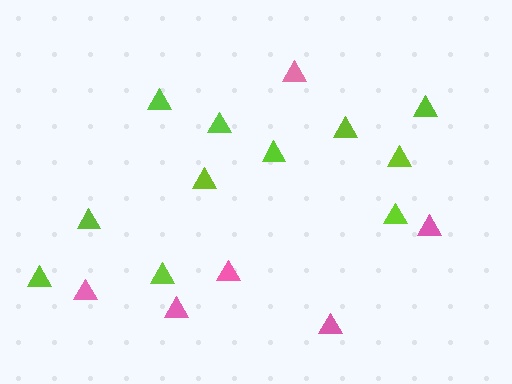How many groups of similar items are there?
There are 2 groups: one group of pink triangles (6) and one group of lime triangles (11).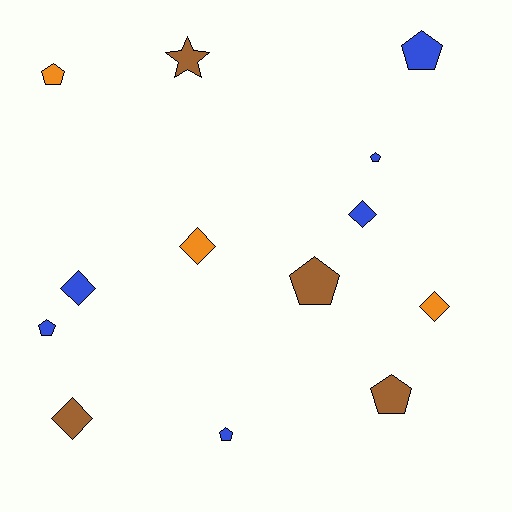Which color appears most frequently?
Blue, with 6 objects.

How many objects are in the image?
There are 13 objects.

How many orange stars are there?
There are no orange stars.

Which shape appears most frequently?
Pentagon, with 7 objects.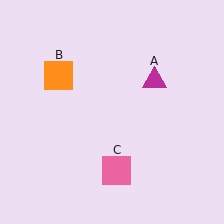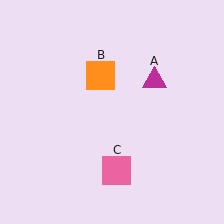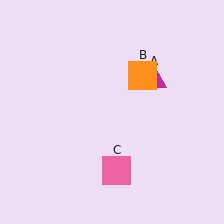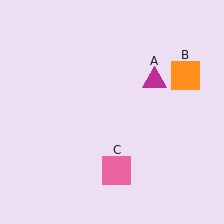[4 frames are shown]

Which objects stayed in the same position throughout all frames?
Magenta triangle (object A) and pink square (object C) remained stationary.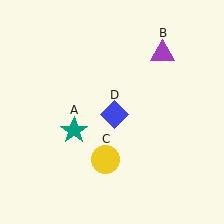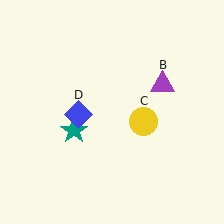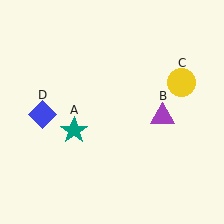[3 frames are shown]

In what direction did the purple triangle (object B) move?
The purple triangle (object B) moved down.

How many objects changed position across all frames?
3 objects changed position: purple triangle (object B), yellow circle (object C), blue diamond (object D).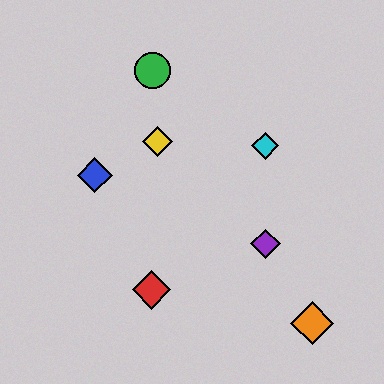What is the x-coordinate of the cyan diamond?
The cyan diamond is at x≈265.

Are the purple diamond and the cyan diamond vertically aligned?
Yes, both are at x≈265.